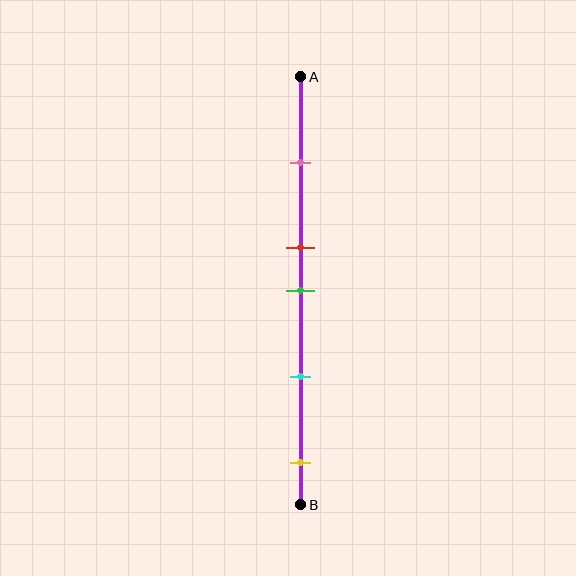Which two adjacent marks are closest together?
The red and green marks are the closest adjacent pair.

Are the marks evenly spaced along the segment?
No, the marks are not evenly spaced.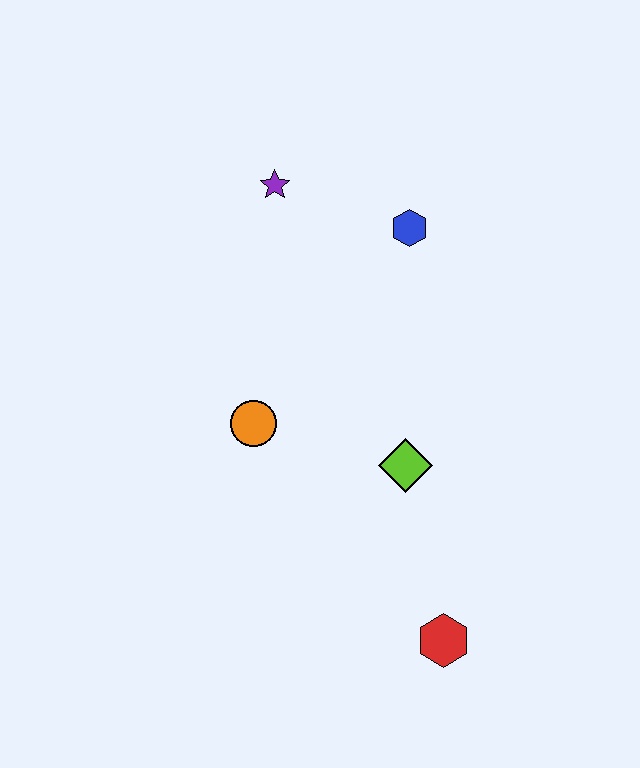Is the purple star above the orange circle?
Yes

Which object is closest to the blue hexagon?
The purple star is closest to the blue hexagon.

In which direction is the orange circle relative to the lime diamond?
The orange circle is to the left of the lime diamond.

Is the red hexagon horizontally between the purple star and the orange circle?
No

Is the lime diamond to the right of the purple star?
Yes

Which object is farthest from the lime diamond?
The purple star is farthest from the lime diamond.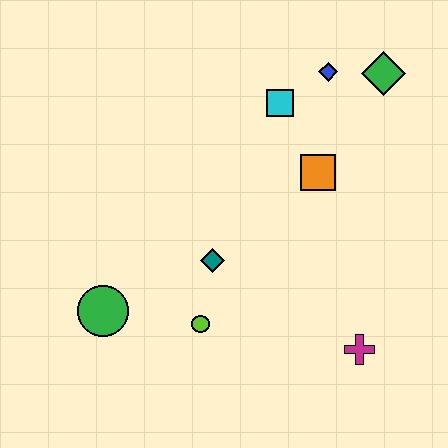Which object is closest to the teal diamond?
The lime circle is closest to the teal diamond.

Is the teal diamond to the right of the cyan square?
No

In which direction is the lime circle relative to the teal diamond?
The lime circle is below the teal diamond.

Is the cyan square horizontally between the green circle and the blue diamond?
Yes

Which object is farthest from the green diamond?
The green circle is farthest from the green diamond.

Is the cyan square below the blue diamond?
Yes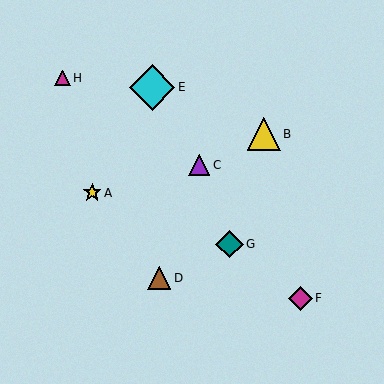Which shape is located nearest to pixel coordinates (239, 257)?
The teal diamond (labeled G) at (229, 244) is nearest to that location.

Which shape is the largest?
The cyan diamond (labeled E) is the largest.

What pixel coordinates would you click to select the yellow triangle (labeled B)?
Click at (264, 134) to select the yellow triangle B.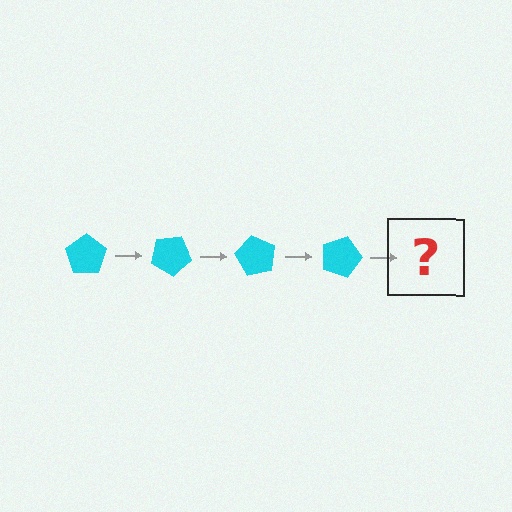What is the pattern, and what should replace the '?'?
The pattern is that the pentagon rotates 30 degrees each step. The '?' should be a cyan pentagon rotated 120 degrees.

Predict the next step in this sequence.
The next step is a cyan pentagon rotated 120 degrees.